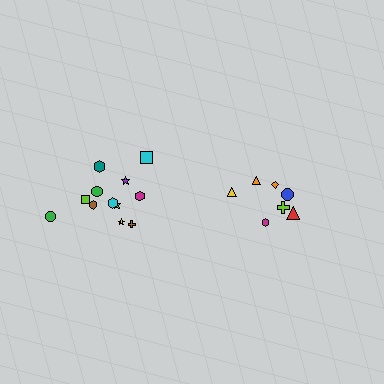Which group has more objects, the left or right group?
The left group.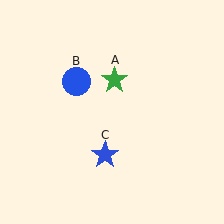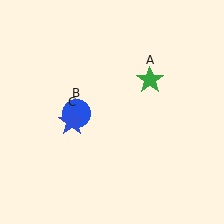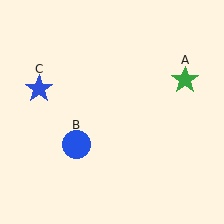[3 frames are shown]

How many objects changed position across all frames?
3 objects changed position: green star (object A), blue circle (object B), blue star (object C).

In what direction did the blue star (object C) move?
The blue star (object C) moved up and to the left.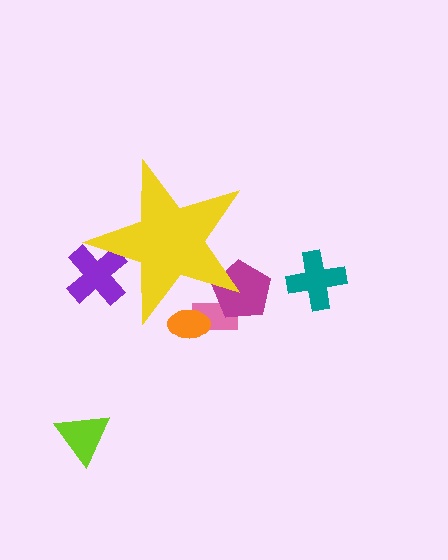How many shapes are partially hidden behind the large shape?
4 shapes are partially hidden.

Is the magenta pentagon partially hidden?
Yes, the magenta pentagon is partially hidden behind the yellow star.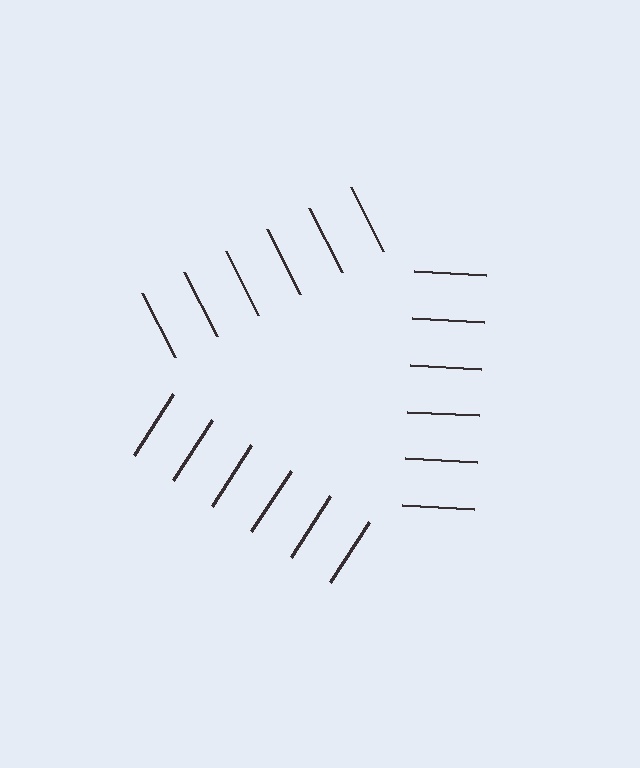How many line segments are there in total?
18 — 6 along each of the 3 edges.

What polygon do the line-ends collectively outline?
An illusory triangle — the line segments terminate on its edges but no continuous stroke is drawn.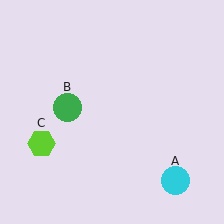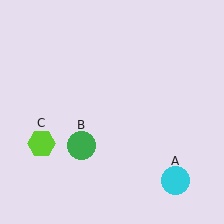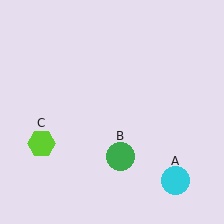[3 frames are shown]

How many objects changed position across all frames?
1 object changed position: green circle (object B).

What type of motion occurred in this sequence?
The green circle (object B) rotated counterclockwise around the center of the scene.